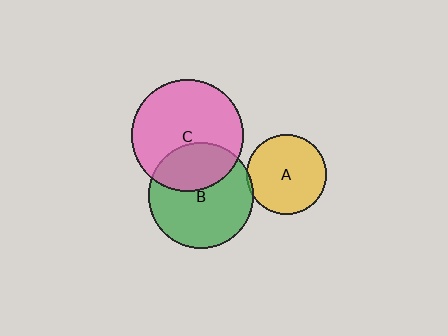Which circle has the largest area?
Circle C (pink).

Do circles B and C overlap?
Yes.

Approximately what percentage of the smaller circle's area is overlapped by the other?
Approximately 35%.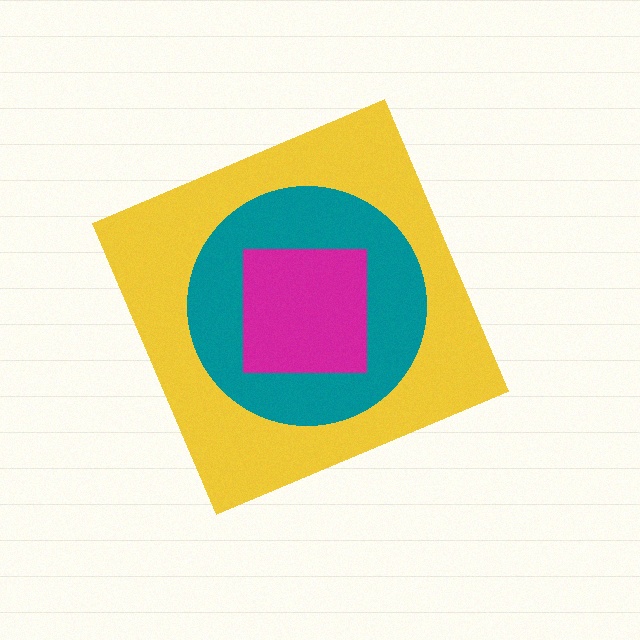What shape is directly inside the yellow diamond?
The teal circle.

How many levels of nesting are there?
3.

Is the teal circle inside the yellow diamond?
Yes.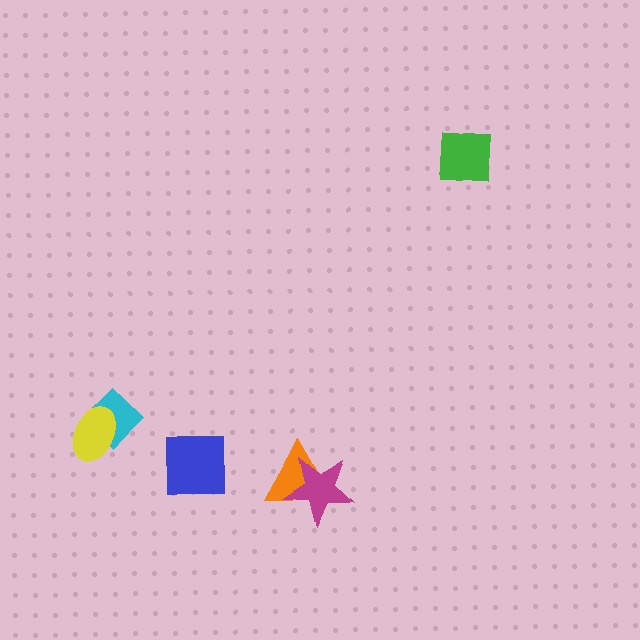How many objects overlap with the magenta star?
1 object overlaps with the magenta star.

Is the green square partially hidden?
No, no other shape covers it.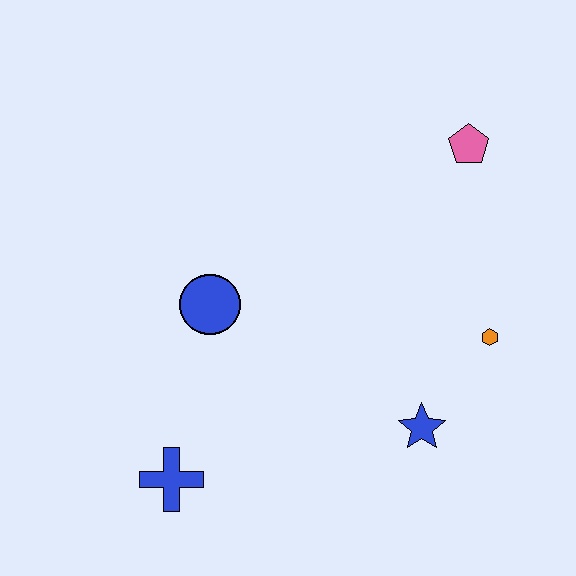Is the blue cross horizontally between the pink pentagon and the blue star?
No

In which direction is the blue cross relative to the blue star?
The blue cross is to the left of the blue star.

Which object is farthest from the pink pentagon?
The blue cross is farthest from the pink pentagon.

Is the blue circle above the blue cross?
Yes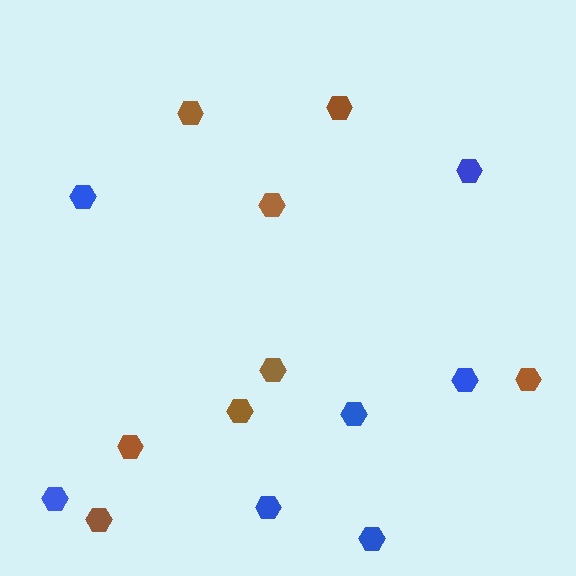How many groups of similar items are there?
There are 2 groups: one group of blue hexagons (7) and one group of brown hexagons (8).